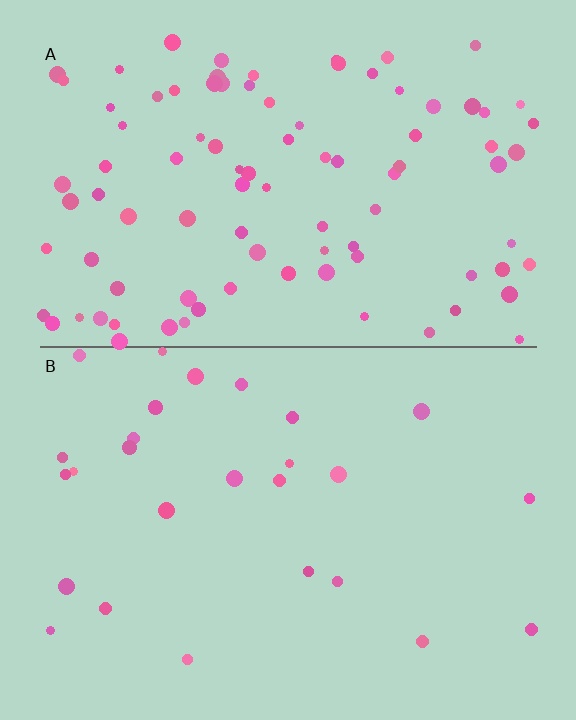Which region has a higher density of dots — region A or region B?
A (the top).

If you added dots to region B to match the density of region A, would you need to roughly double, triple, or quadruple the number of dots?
Approximately triple.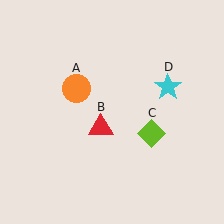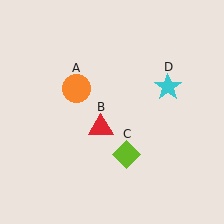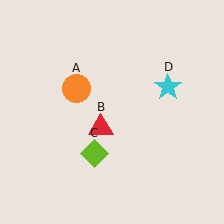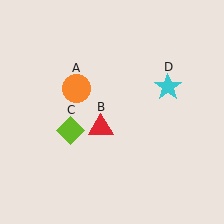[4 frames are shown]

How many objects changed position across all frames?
1 object changed position: lime diamond (object C).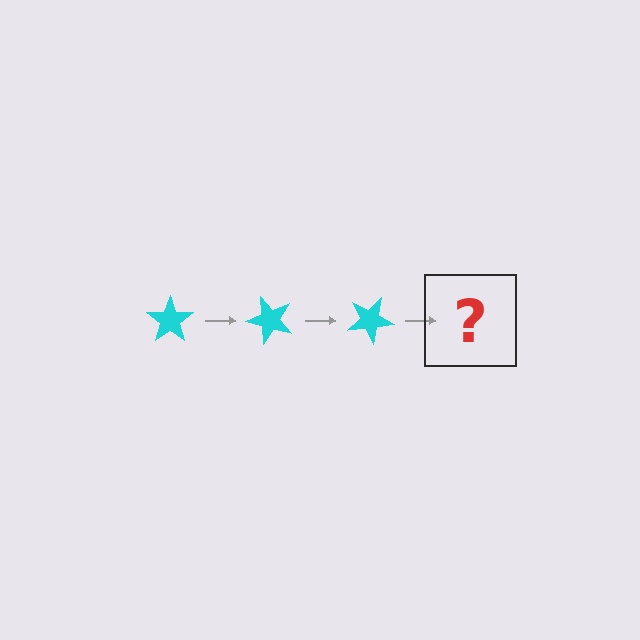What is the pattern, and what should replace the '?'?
The pattern is that the star rotates 50 degrees each step. The '?' should be a cyan star rotated 150 degrees.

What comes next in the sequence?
The next element should be a cyan star rotated 150 degrees.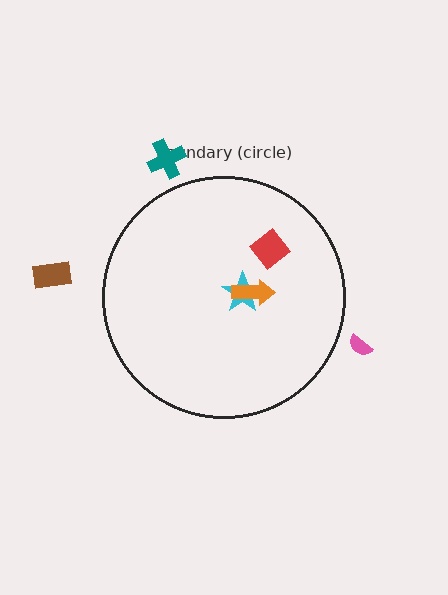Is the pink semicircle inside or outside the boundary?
Outside.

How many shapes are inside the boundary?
3 inside, 3 outside.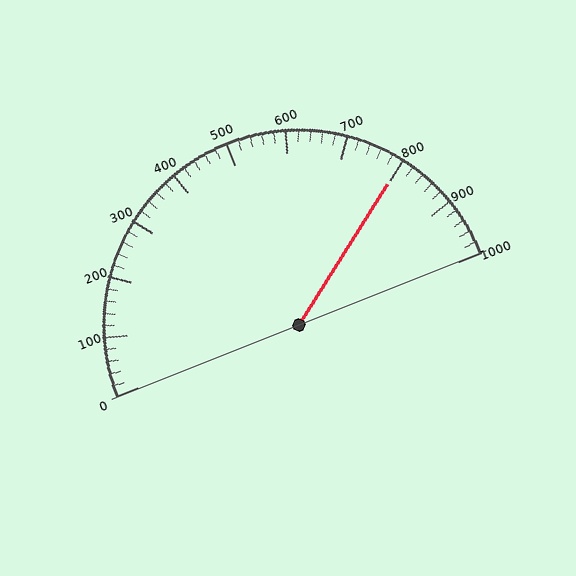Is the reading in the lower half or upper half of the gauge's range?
The reading is in the upper half of the range (0 to 1000).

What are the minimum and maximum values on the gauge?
The gauge ranges from 0 to 1000.